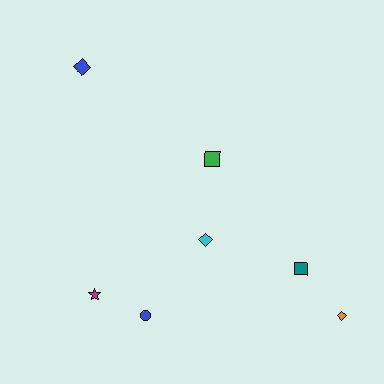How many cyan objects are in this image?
There is 1 cyan object.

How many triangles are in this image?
There are no triangles.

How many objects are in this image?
There are 7 objects.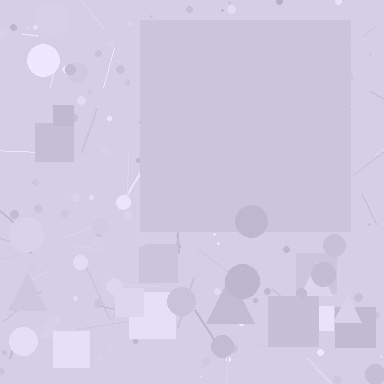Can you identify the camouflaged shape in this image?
The camouflaged shape is a square.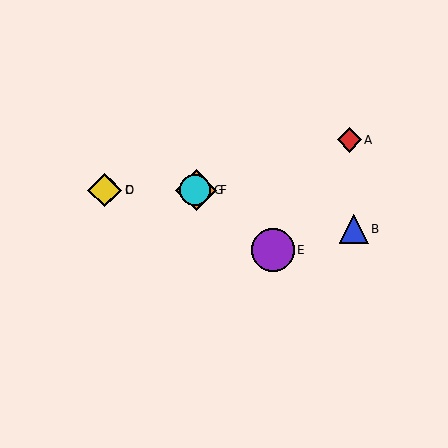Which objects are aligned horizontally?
Objects C, D, F, G are aligned horizontally.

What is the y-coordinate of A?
Object A is at y≈140.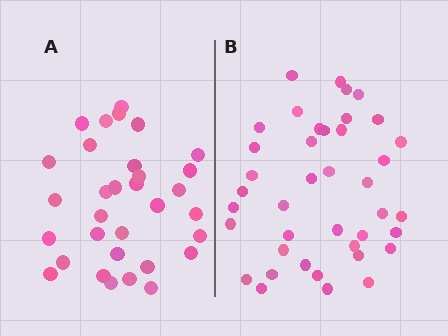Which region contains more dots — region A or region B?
Region B (the right region) has more dots.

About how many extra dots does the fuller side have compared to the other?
Region B has roughly 8 or so more dots than region A.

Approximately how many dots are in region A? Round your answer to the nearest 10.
About 30 dots. (The exact count is 32, which rounds to 30.)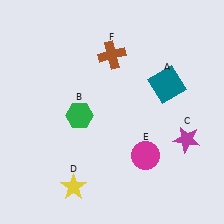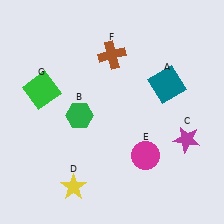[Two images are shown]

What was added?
A green square (G) was added in Image 2.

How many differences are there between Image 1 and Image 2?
There is 1 difference between the two images.